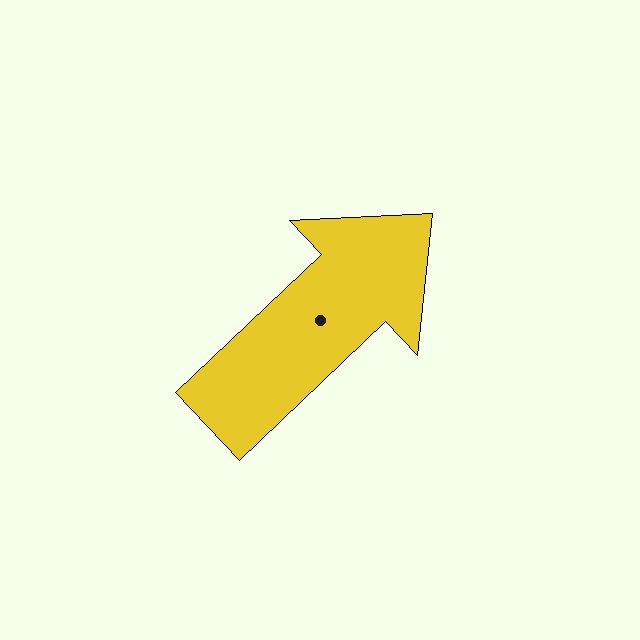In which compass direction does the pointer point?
Northeast.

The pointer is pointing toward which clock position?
Roughly 2 o'clock.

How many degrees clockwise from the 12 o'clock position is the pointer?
Approximately 46 degrees.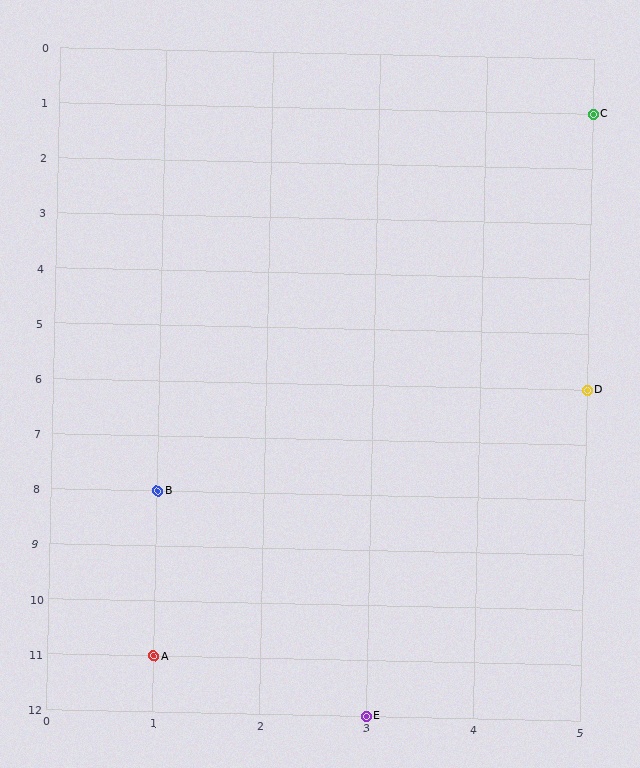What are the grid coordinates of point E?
Point E is at grid coordinates (3, 12).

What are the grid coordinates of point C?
Point C is at grid coordinates (5, 1).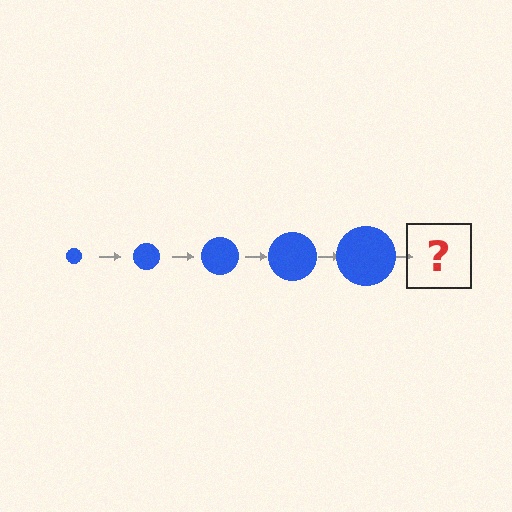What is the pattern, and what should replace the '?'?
The pattern is that the circle gets progressively larger each step. The '?' should be a blue circle, larger than the previous one.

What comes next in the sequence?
The next element should be a blue circle, larger than the previous one.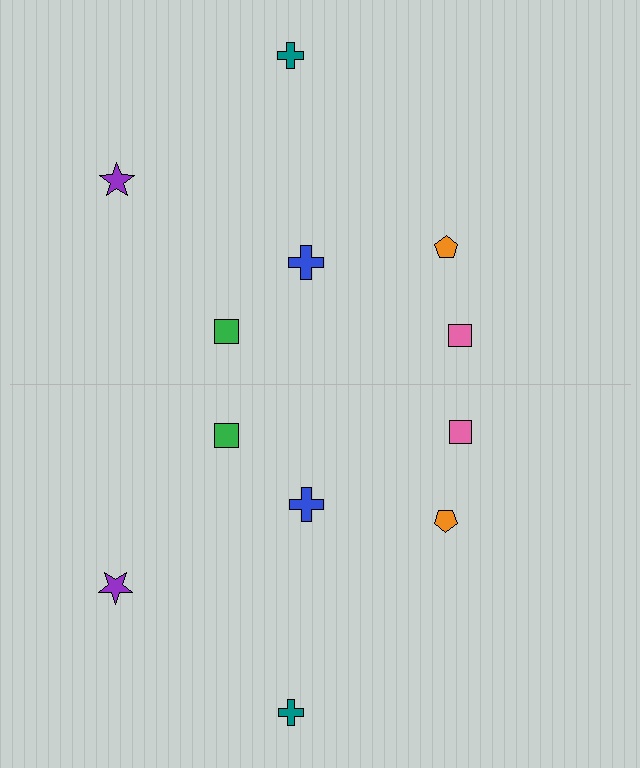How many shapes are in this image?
There are 12 shapes in this image.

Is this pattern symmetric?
Yes, this pattern has bilateral (reflection) symmetry.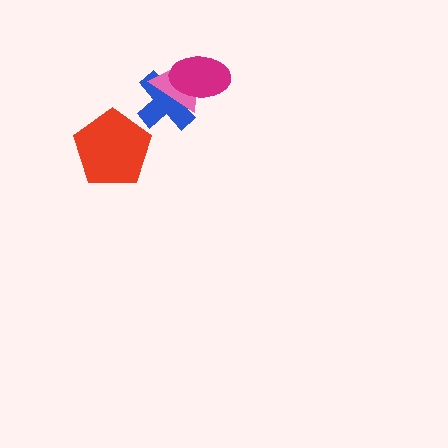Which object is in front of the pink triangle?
The magenta ellipse is in front of the pink triangle.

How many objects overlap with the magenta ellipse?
2 objects overlap with the magenta ellipse.